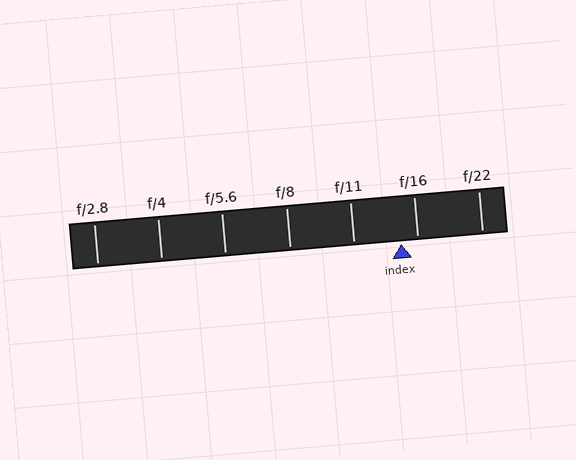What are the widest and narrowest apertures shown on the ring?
The widest aperture shown is f/2.8 and the narrowest is f/22.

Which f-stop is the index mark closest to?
The index mark is closest to f/16.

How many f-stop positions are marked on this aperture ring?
There are 7 f-stop positions marked.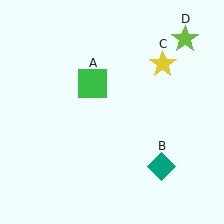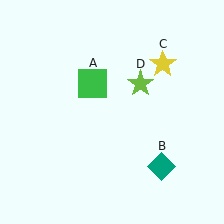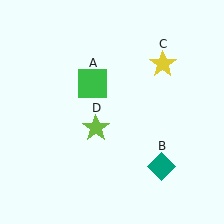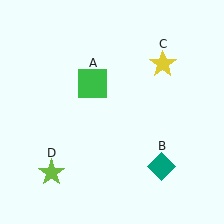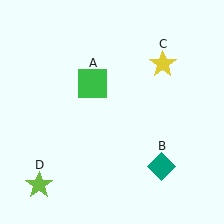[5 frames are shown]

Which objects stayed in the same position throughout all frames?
Green square (object A) and teal diamond (object B) and yellow star (object C) remained stationary.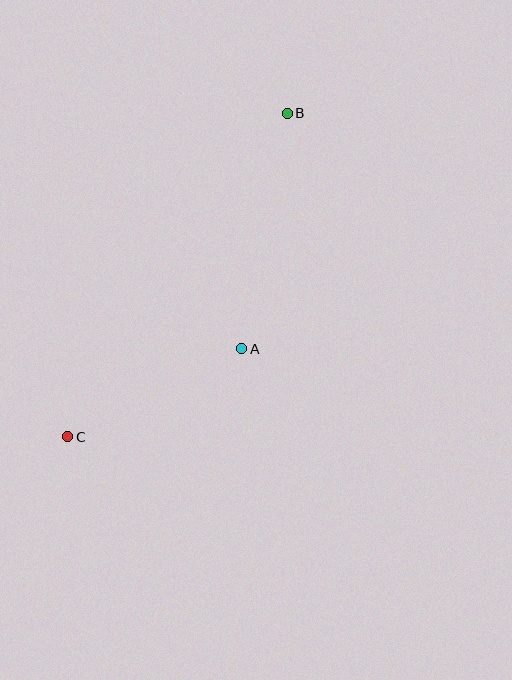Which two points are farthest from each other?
Points B and C are farthest from each other.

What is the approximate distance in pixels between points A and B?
The distance between A and B is approximately 240 pixels.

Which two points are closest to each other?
Points A and C are closest to each other.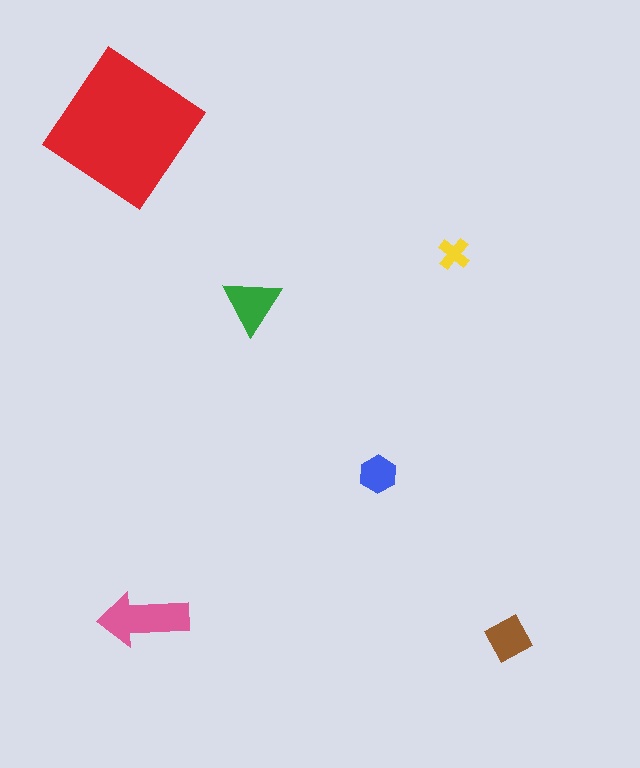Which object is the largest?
The red diamond.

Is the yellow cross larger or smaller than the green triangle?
Smaller.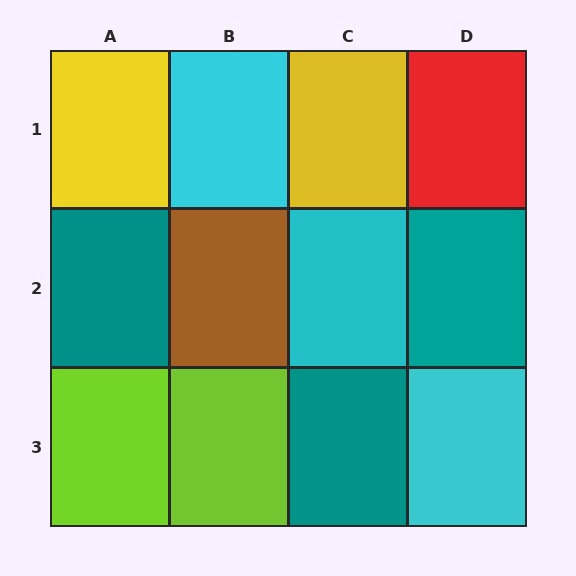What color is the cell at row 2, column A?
Teal.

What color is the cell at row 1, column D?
Red.